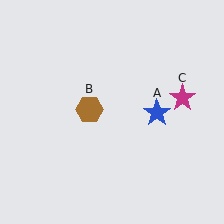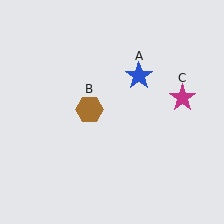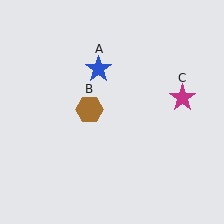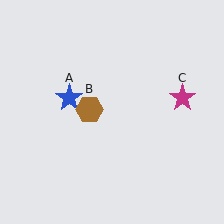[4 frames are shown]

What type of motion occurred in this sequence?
The blue star (object A) rotated counterclockwise around the center of the scene.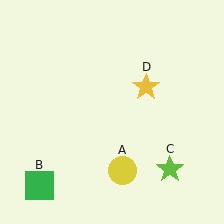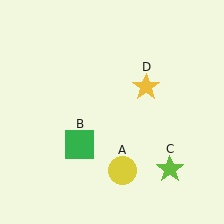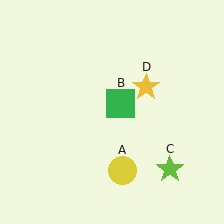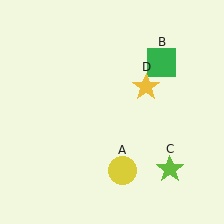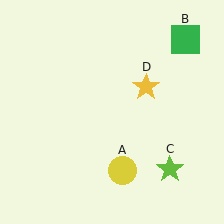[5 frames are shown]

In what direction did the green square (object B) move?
The green square (object B) moved up and to the right.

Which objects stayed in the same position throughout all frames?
Yellow circle (object A) and lime star (object C) and yellow star (object D) remained stationary.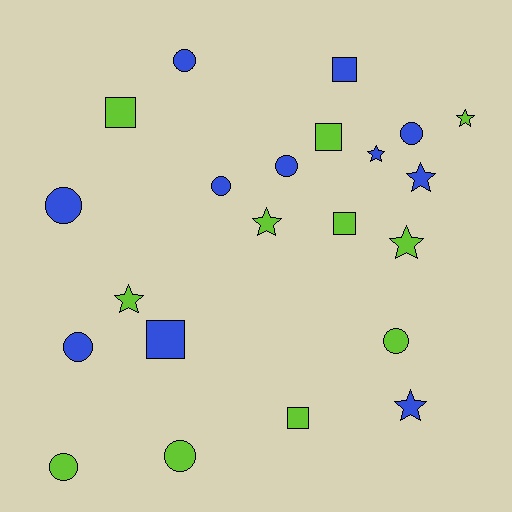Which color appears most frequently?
Blue, with 11 objects.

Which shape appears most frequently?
Circle, with 9 objects.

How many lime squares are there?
There are 4 lime squares.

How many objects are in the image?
There are 22 objects.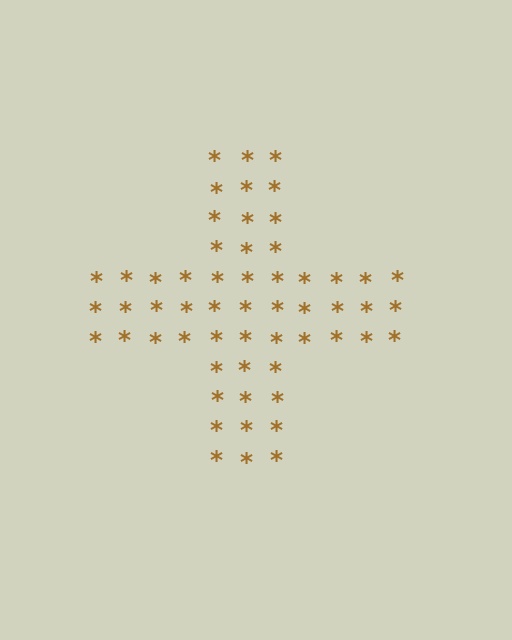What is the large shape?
The large shape is a cross.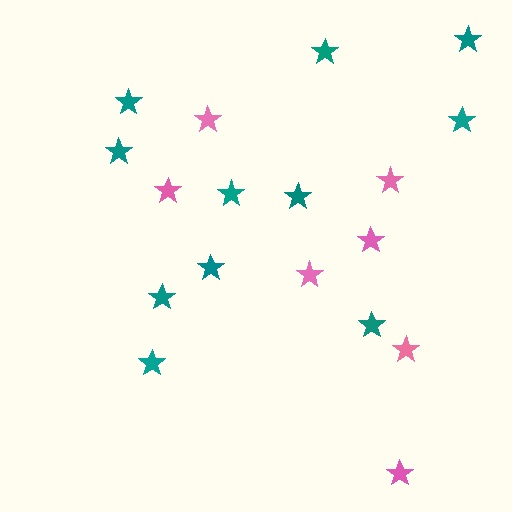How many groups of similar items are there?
There are 2 groups: one group of teal stars (11) and one group of pink stars (7).